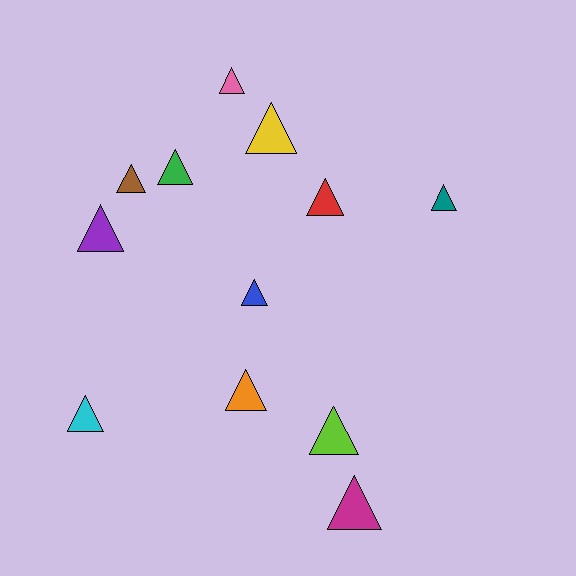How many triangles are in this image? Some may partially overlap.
There are 12 triangles.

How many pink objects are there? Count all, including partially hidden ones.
There is 1 pink object.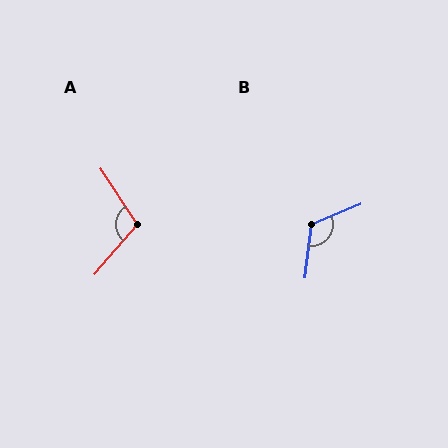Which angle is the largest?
B, at approximately 119 degrees.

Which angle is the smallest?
A, at approximately 106 degrees.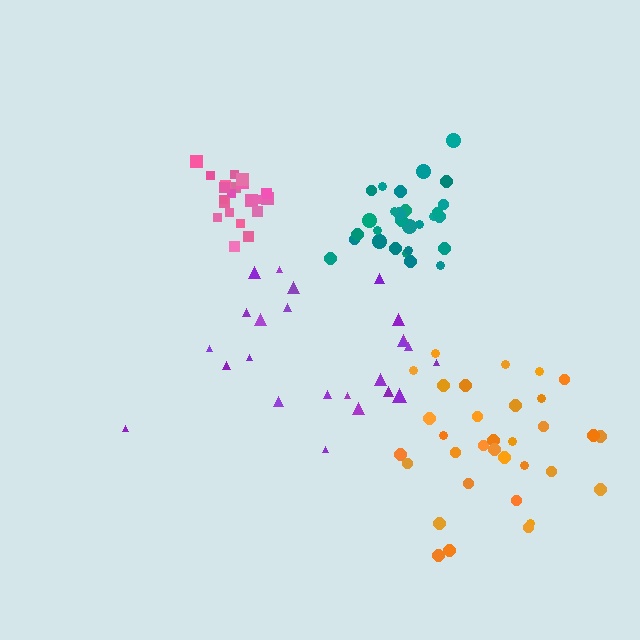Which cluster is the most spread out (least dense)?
Purple.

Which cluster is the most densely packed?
Pink.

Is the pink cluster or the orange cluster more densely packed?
Pink.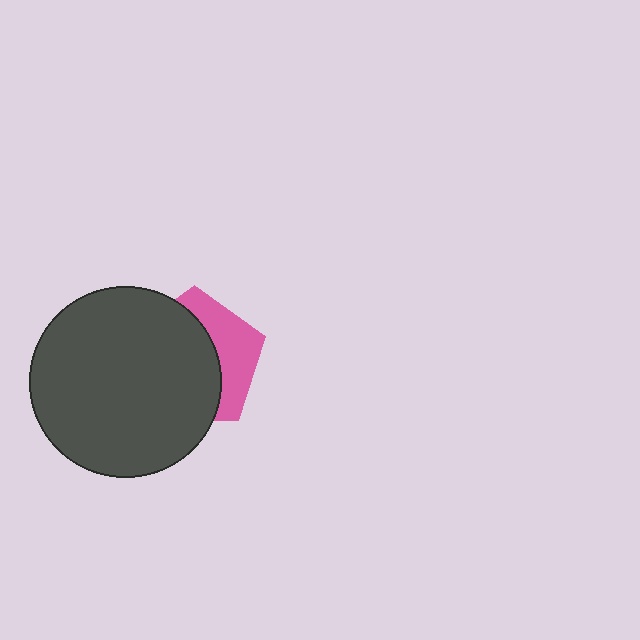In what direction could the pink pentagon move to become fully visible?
The pink pentagon could move right. That would shift it out from behind the dark gray circle entirely.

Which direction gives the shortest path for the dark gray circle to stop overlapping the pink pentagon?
Moving left gives the shortest separation.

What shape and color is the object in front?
The object in front is a dark gray circle.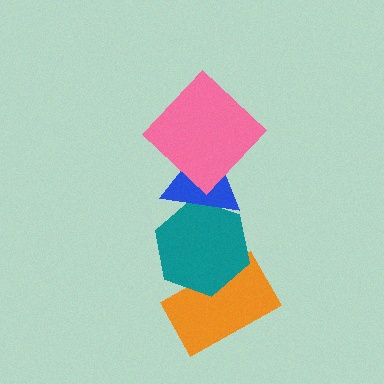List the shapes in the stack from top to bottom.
From top to bottom: the pink diamond, the blue triangle, the teal hexagon, the orange rectangle.